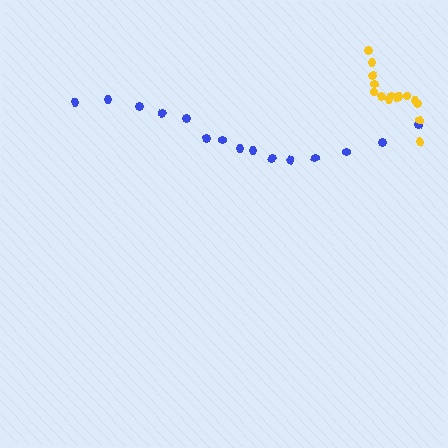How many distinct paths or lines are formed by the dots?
There are 2 distinct paths.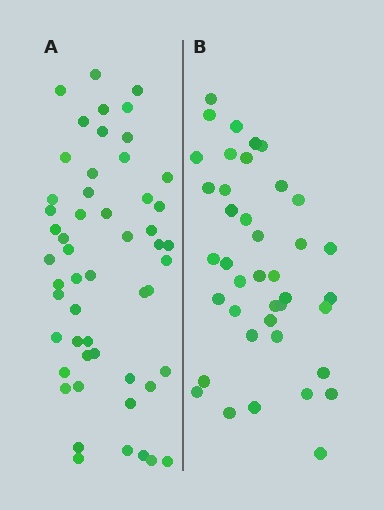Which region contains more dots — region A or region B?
Region A (the left region) has more dots.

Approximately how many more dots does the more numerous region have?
Region A has approximately 15 more dots than region B.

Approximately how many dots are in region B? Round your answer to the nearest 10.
About 40 dots.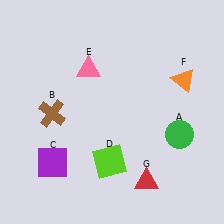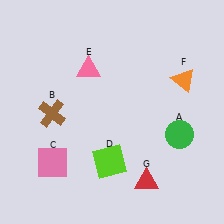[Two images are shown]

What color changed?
The square (C) changed from purple in Image 1 to pink in Image 2.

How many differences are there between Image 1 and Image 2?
There is 1 difference between the two images.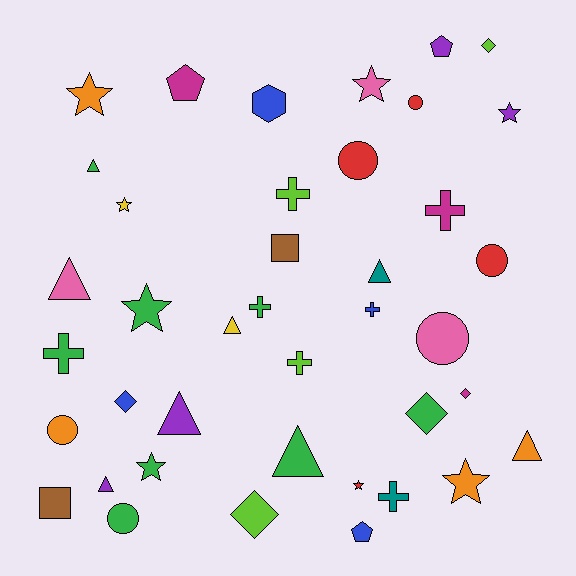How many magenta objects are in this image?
There are 3 magenta objects.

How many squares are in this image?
There are 2 squares.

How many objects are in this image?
There are 40 objects.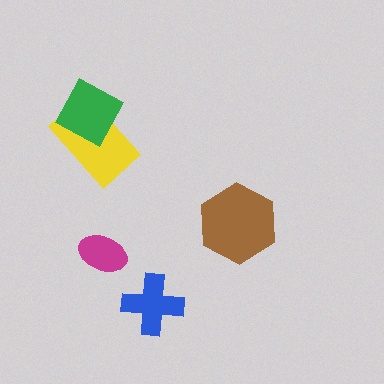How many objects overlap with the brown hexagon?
0 objects overlap with the brown hexagon.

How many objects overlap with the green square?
1 object overlaps with the green square.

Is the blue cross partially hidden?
No, no other shape covers it.